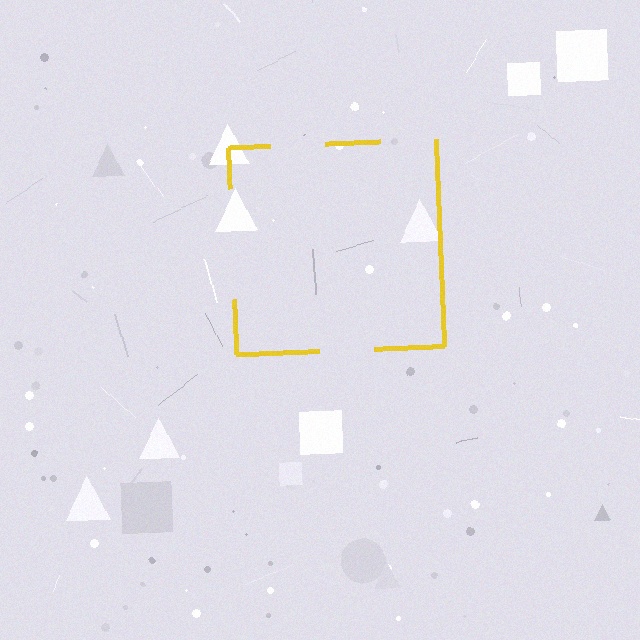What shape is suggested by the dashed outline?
The dashed outline suggests a square.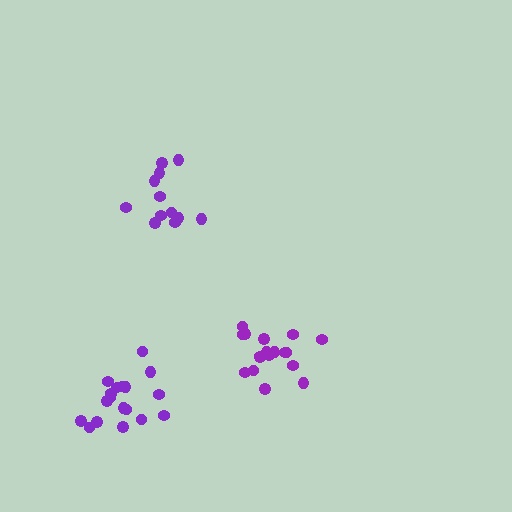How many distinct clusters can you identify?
There are 3 distinct clusters.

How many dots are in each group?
Group 1: 12 dots, Group 2: 18 dots, Group 3: 18 dots (48 total).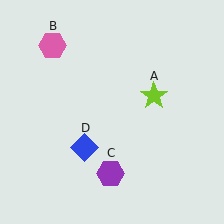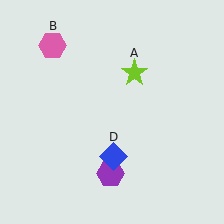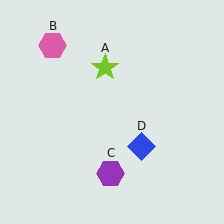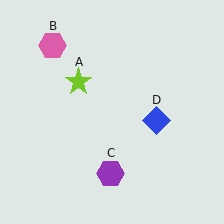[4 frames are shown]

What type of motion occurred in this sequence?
The lime star (object A), blue diamond (object D) rotated counterclockwise around the center of the scene.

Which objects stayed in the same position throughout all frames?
Pink hexagon (object B) and purple hexagon (object C) remained stationary.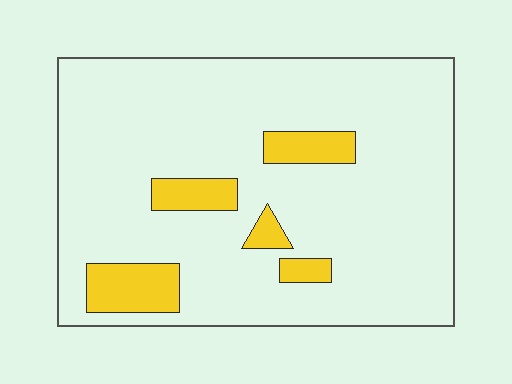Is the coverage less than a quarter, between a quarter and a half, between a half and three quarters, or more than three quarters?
Less than a quarter.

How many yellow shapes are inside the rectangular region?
5.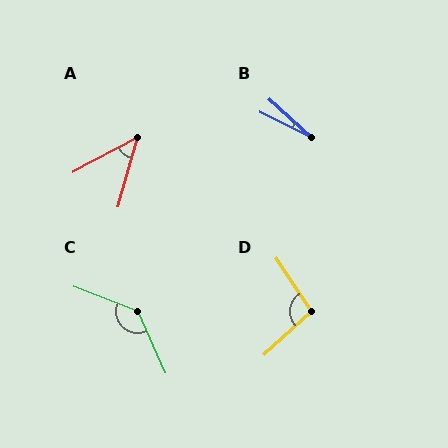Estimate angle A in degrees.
Approximately 46 degrees.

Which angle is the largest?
C, at approximately 135 degrees.